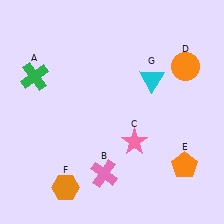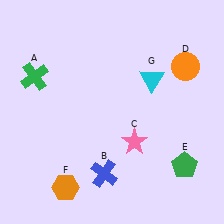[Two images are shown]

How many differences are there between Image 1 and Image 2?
There are 2 differences between the two images.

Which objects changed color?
B changed from pink to blue. E changed from orange to green.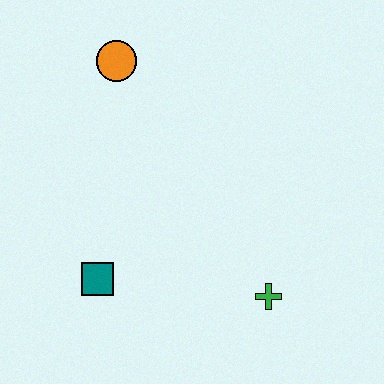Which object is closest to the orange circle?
The teal square is closest to the orange circle.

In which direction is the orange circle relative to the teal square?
The orange circle is above the teal square.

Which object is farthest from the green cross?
The orange circle is farthest from the green cross.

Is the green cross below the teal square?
Yes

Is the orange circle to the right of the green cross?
No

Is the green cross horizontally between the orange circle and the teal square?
No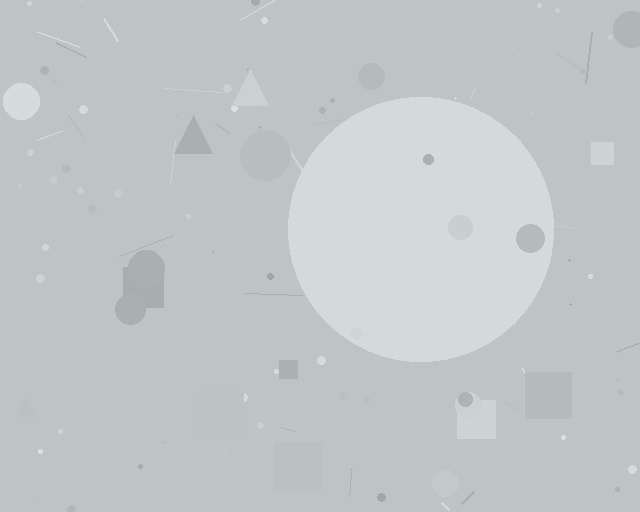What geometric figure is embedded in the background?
A circle is embedded in the background.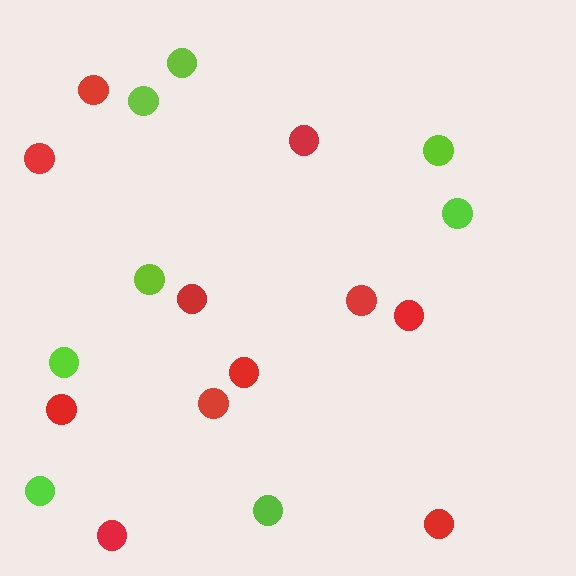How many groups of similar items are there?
There are 2 groups: one group of lime circles (8) and one group of red circles (11).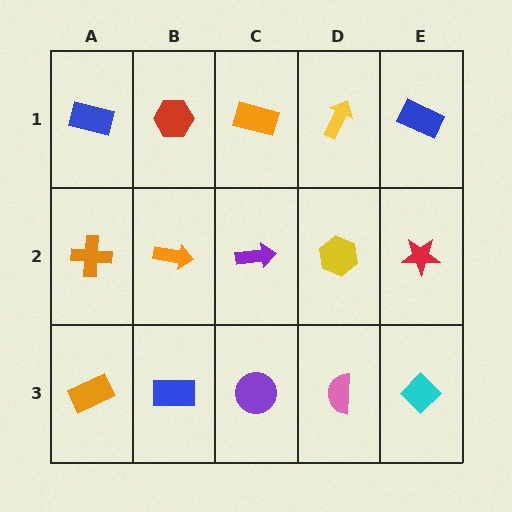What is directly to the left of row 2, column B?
An orange cross.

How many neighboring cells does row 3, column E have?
2.